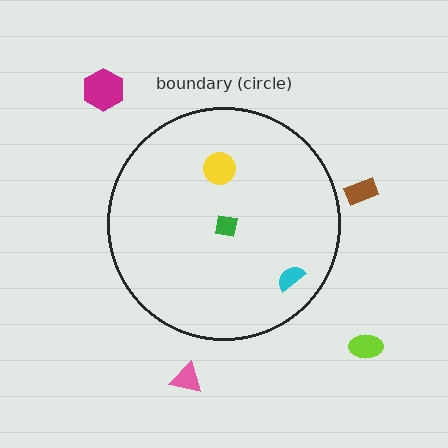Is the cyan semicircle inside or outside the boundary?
Inside.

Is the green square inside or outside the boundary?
Inside.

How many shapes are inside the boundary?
3 inside, 4 outside.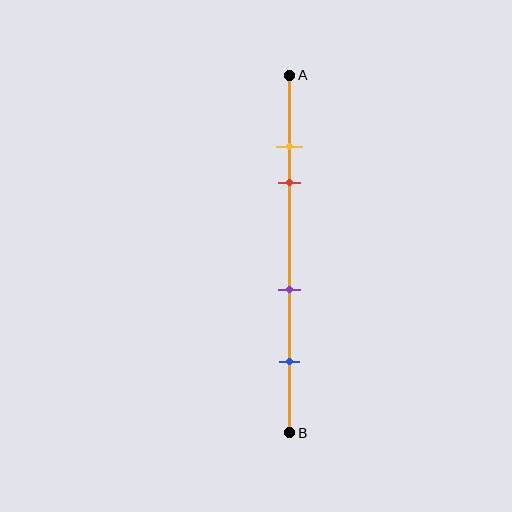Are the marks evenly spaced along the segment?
No, the marks are not evenly spaced.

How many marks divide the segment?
There are 4 marks dividing the segment.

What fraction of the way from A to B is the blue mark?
The blue mark is approximately 80% (0.8) of the way from A to B.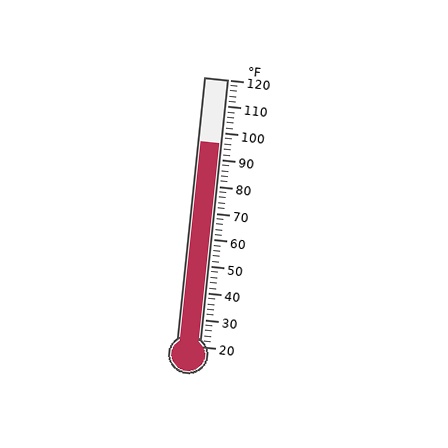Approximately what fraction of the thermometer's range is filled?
The thermometer is filled to approximately 75% of its range.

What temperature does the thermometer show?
The thermometer shows approximately 96°F.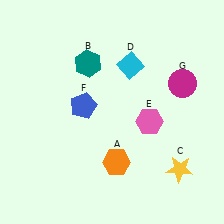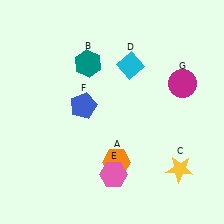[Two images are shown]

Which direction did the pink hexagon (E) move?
The pink hexagon (E) moved down.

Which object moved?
The pink hexagon (E) moved down.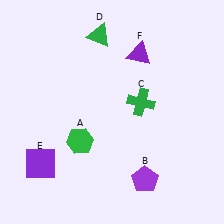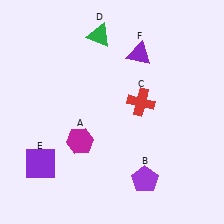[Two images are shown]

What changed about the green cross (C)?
In Image 1, C is green. In Image 2, it changed to red.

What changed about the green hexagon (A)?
In Image 1, A is green. In Image 2, it changed to magenta.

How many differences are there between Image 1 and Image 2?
There are 2 differences between the two images.